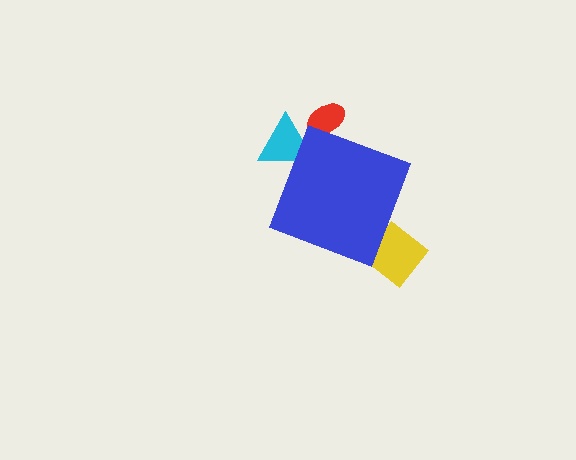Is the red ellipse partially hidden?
Yes, the red ellipse is partially hidden behind the blue diamond.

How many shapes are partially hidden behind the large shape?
3 shapes are partially hidden.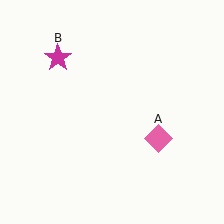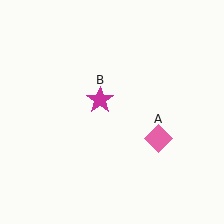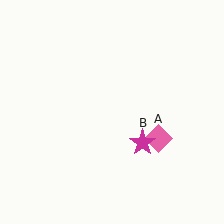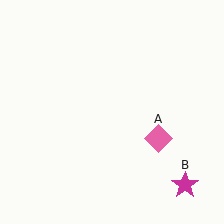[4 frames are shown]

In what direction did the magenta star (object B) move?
The magenta star (object B) moved down and to the right.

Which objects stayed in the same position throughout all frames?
Pink diamond (object A) remained stationary.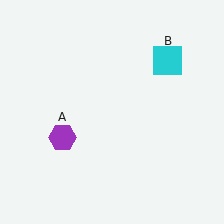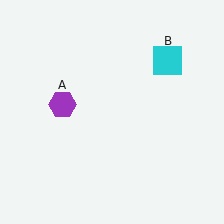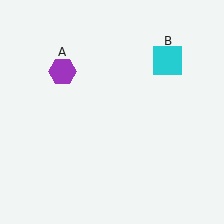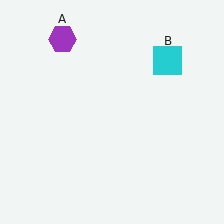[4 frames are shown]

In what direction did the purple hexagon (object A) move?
The purple hexagon (object A) moved up.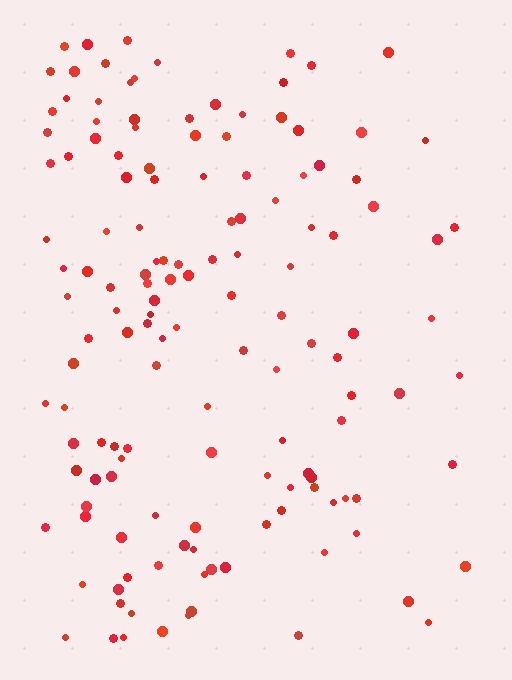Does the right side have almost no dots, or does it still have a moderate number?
Still a moderate number, just noticeably fewer than the left.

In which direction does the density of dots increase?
From right to left, with the left side densest.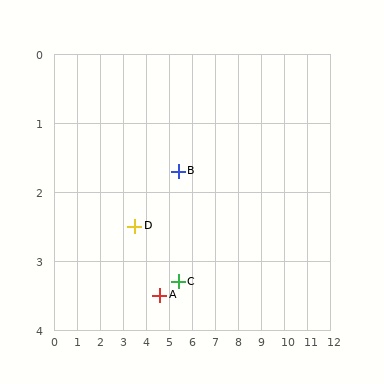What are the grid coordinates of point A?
Point A is at approximately (4.6, 3.5).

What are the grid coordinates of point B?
Point B is at approximately (5.4, 1.7).